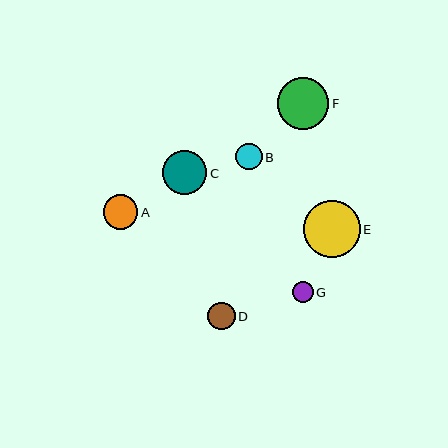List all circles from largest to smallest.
From largest to smallest: E, F, C, A, D, B, G.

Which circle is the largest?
Circle E is the largest with a size of approximately 57 pixels.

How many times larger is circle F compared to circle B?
Circle F is approximately 2.0 times the size of circle B.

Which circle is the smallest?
Circle G is the smallest with a size of approximately 20 pixels.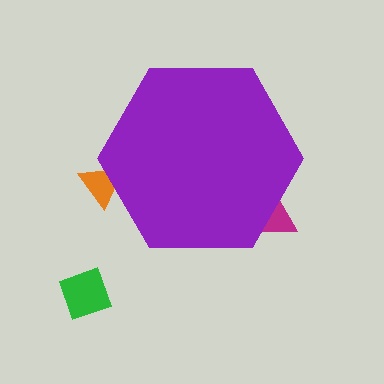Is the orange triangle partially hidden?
Yes, the orange triangle is partially hidden behind the purple hexagon.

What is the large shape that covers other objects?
A purple hexagon.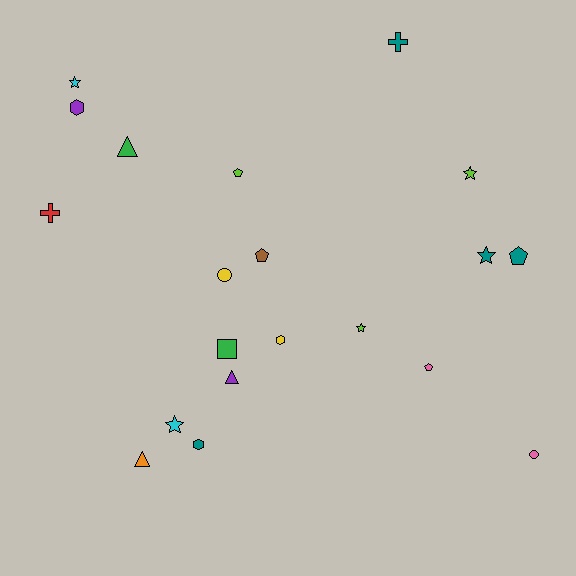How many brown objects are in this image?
There is 1 brown object.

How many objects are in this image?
There are 20 objects.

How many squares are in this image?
There is 1 square.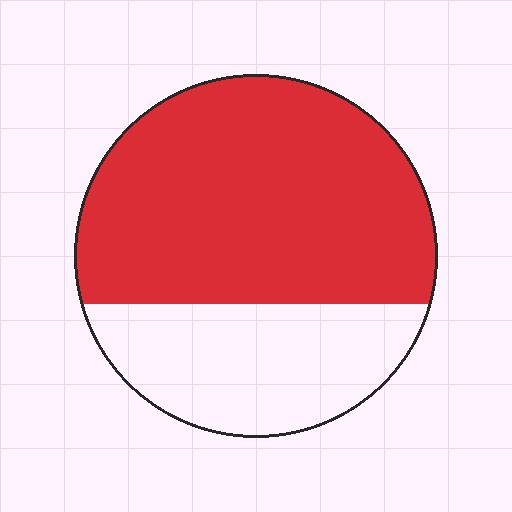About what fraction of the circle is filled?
About two thirds (2/3).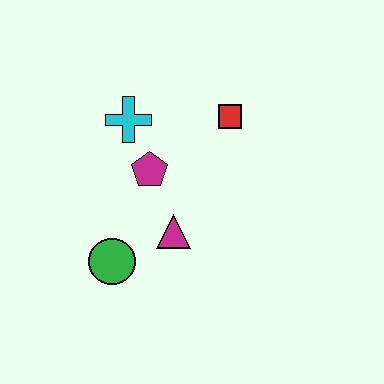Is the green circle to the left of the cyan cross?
Yes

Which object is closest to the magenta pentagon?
The cyan cross is closest to the magenta pentagon.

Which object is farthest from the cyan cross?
The green circle is farthest from the cyan cross.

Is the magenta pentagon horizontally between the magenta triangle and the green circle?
Yes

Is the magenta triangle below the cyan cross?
Yes